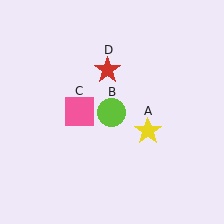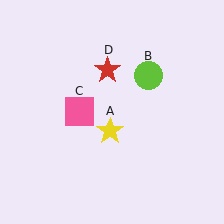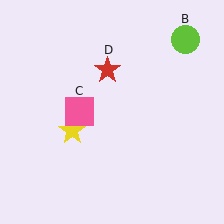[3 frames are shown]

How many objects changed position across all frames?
2 objects changed position: yellow star (object A), lime circle (object B).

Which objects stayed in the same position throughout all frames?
Pink square (object C) and red star (object D) remained stationary.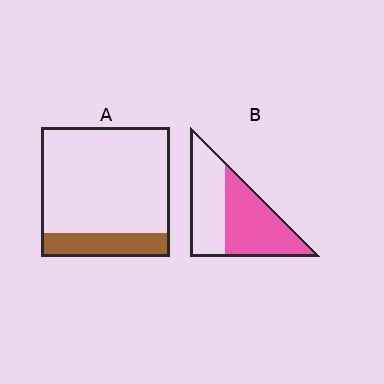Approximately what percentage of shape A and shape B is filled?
A is approximately 20% and B is approximately 55%.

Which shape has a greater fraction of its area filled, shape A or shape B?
Shape B.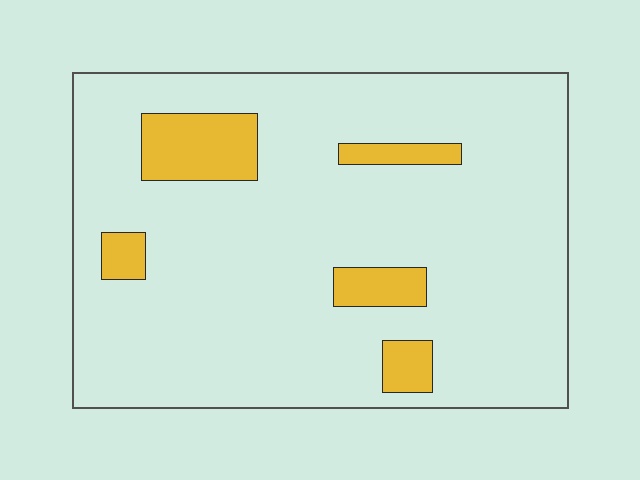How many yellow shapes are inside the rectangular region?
5.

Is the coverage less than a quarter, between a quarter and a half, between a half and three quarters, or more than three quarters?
Less than a quarter.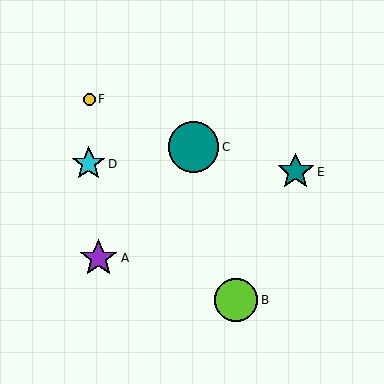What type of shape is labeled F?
Shape F is a yellow circle.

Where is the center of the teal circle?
The center of the teal circle is at (193, 147).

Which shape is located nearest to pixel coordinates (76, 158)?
The cyan star (labeled D) at (89, 164) is nearest to that location.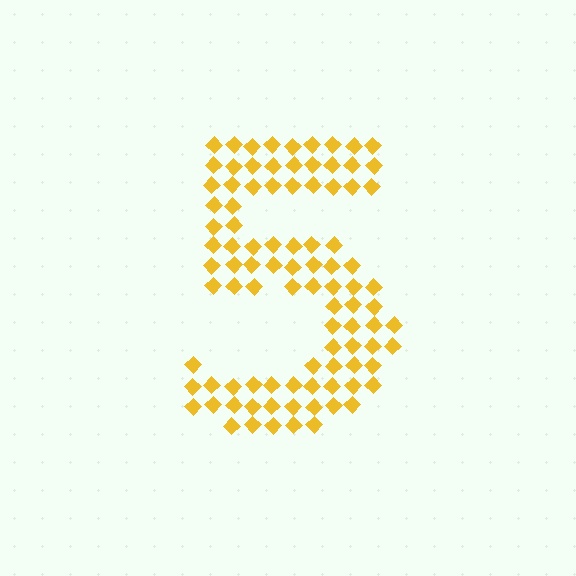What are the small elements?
The small elements are diamonds.